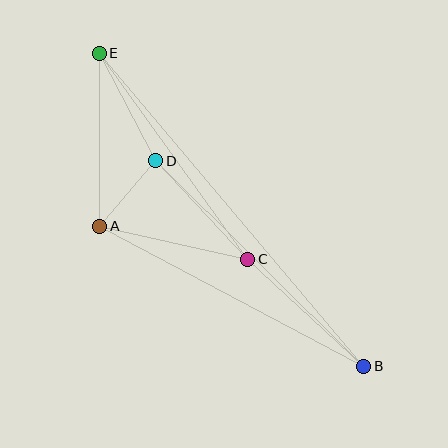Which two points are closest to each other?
Points A and D are closest to each other.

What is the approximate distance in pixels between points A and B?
The distance between A and B is approximately 299 pixels.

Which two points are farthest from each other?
Points B and E are farthest from each other.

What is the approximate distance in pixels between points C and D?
The distance between C and D is approximately 135 pixels.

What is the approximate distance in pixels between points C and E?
The distance between C and E is approximately 254 pixels.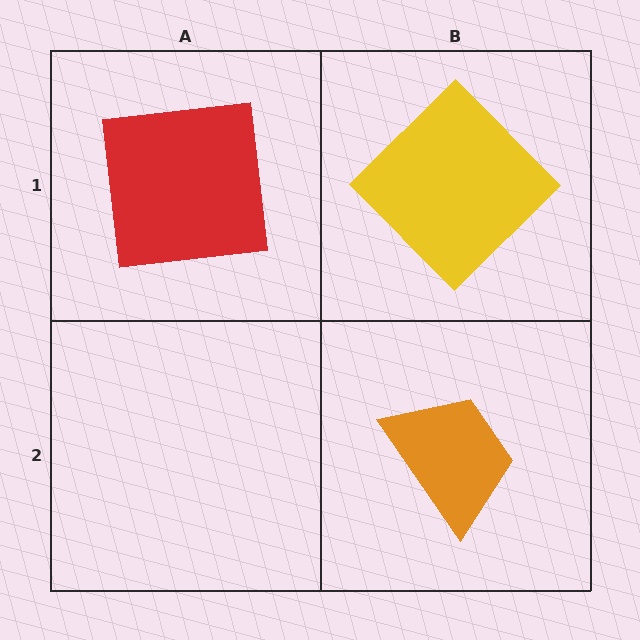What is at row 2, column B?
An orange trapezoid.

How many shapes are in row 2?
1 shape.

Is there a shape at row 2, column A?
No, that cell is empty.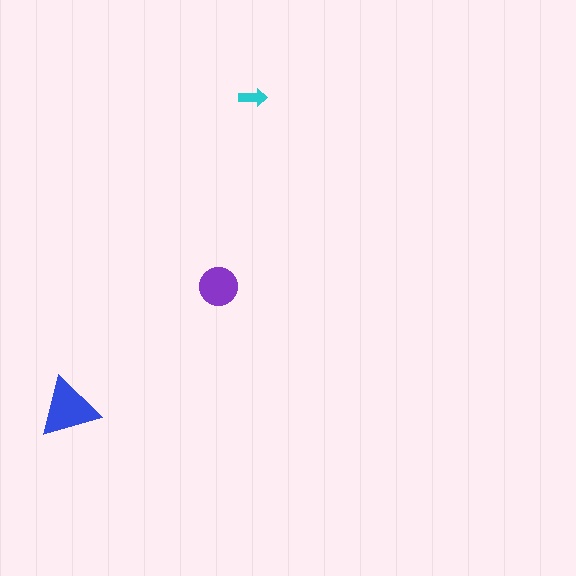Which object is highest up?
The cyan arrow is topmost.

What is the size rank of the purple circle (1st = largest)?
2nd.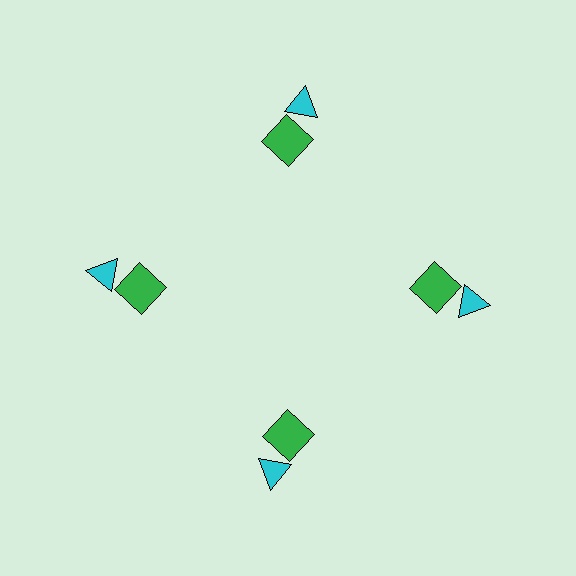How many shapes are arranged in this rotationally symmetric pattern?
There are 8 shapes, arranged in 4 groups of 2.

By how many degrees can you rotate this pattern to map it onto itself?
The pattern maps onto itself every 90 degrees of rotation.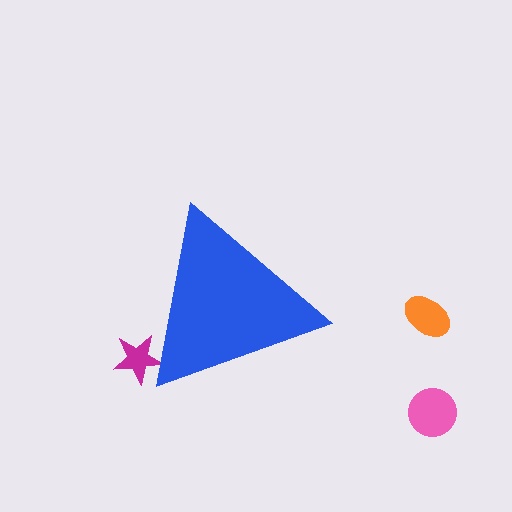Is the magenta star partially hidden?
Yes, the magenta star is partially hidden behind the blue triangle.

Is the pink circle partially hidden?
No, the pink circle is fully visible.